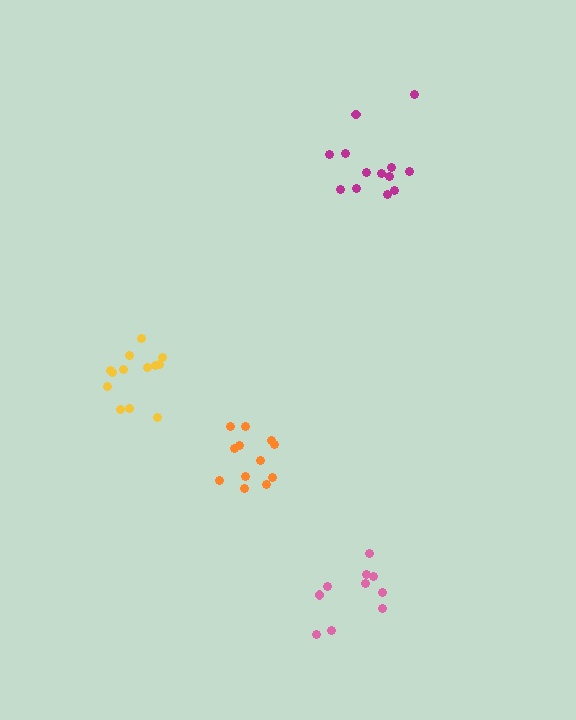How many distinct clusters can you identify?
There are 4 distinct clusters.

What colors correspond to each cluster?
The clusters are colored: pink, magenta, orange, yellow.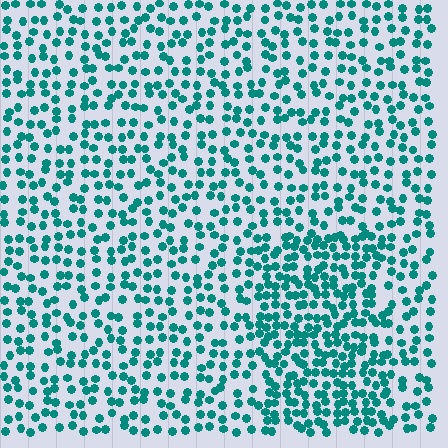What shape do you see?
I see a rectangle.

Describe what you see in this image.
The image contains small teal elements arranged at two different densities. A rectangle-shaped region is visible where the elements are more densely packed than the surrounding area.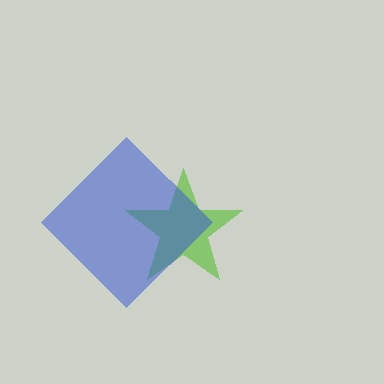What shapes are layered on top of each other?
The layered shapes are: a lime star, a blue diamond.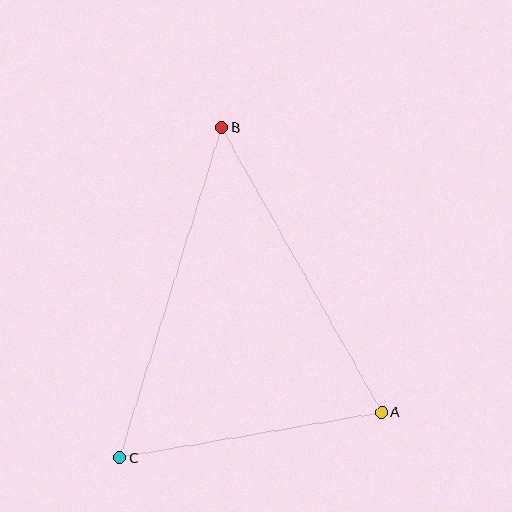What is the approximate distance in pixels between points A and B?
The distance between A and B is approximately 327 pixels.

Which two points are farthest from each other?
Points B and C are farthest from each other.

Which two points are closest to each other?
Points A and C are closest to each other.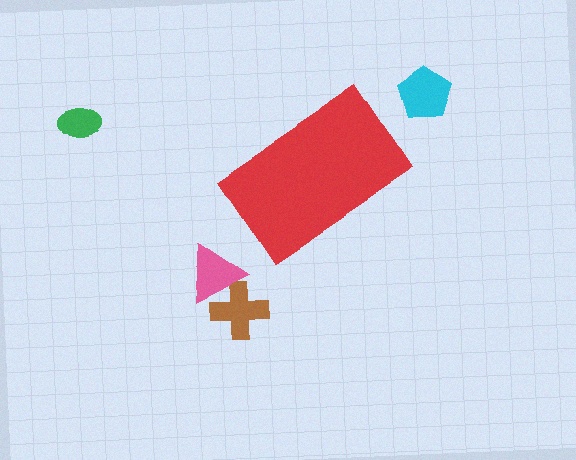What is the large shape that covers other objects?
A red rectangle.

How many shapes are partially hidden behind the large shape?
0 shapes are partially hidden.